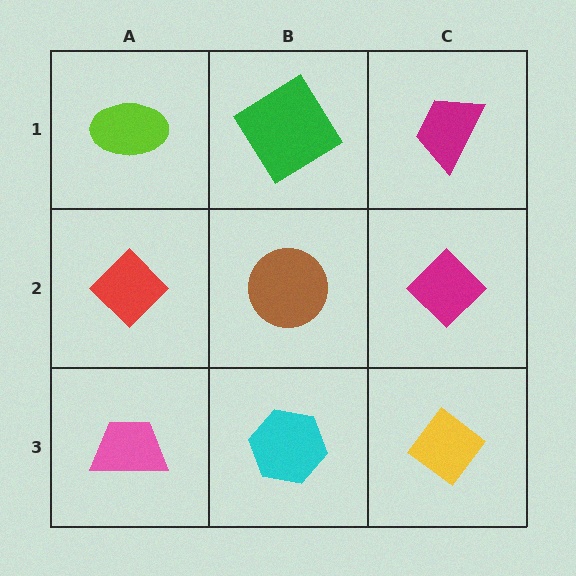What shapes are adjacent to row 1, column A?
A red diamond (row 2, column A), a green diamond (row 1, column B).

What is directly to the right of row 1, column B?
A magenta trapezoid.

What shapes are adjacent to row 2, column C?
A magenta trapezoid (row 1, column C), a yellow diamond (row 3, column C), a brown circle (row 2, column B).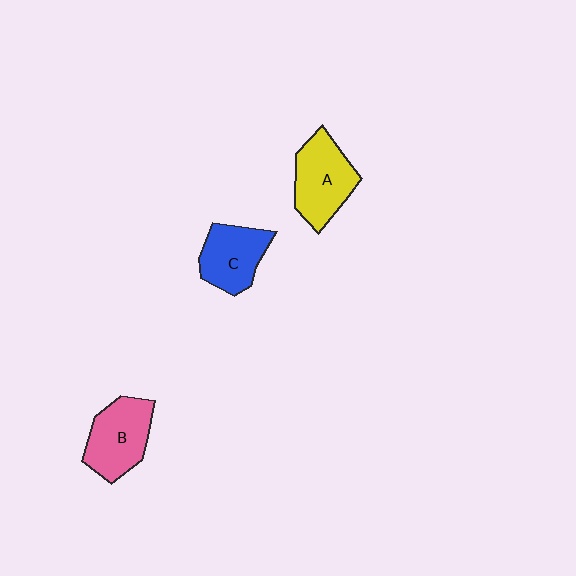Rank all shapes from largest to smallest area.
From largest to smallest: A (yellow), B (pink), C (blue).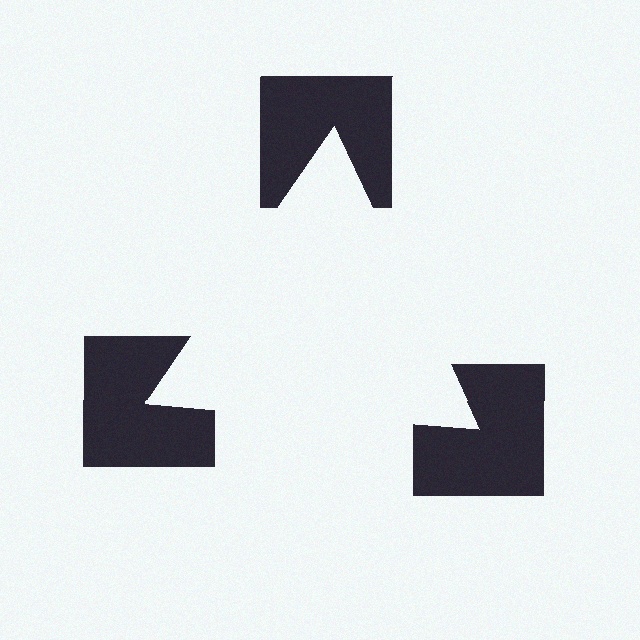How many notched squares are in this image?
There are 3 — one at each vertex of the illusory triangle.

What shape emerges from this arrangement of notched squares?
An illusory triangle — its edges are inferred from the aligned wedge cuts in the notched squares, not physically drawn.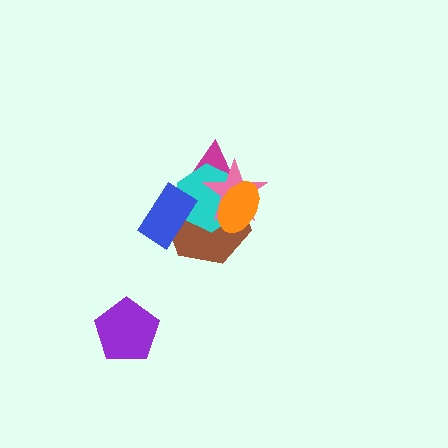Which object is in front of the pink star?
The orange ellipse is in front of the pink star.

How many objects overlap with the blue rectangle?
3 objects overlap with the blue rectangle.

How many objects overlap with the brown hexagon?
5 objects overlap with the brown hexagon.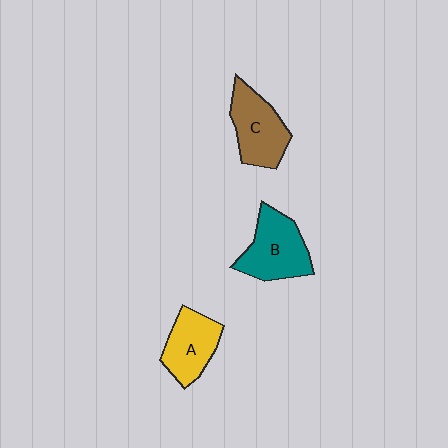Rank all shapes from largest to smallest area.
From largest to smallest: B (teal), C (brown), A (yellow).